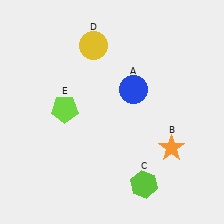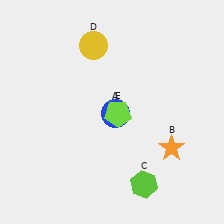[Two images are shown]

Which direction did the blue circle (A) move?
The blue circle (A) moved down.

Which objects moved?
The objects that moved are: the blue circle (A), the lime pentagon (E).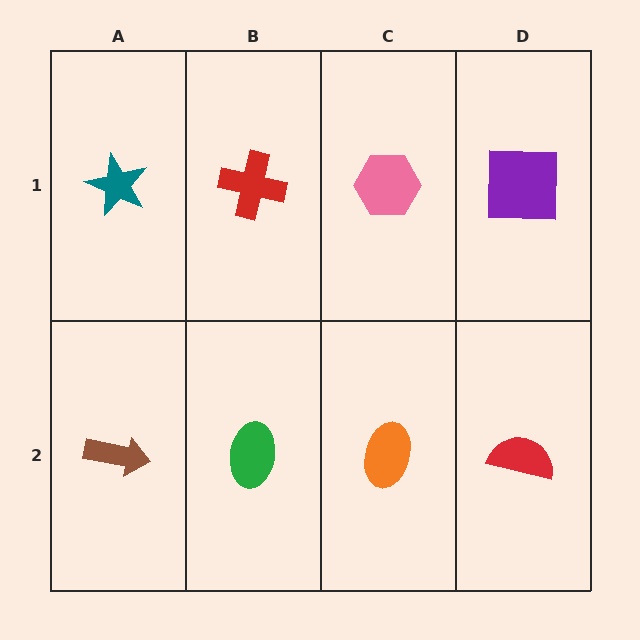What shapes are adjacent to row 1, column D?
A red semicircle (row 2, column D), a pink hexagon (row 1, column C).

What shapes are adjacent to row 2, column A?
A teal star (row 1, column A), a green ellipse (row 2, column B).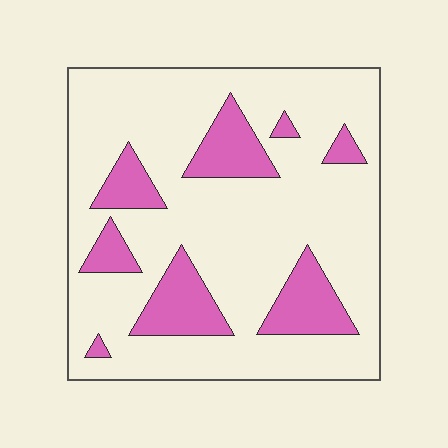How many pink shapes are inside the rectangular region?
8.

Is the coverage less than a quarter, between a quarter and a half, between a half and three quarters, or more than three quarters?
Less than a quarter.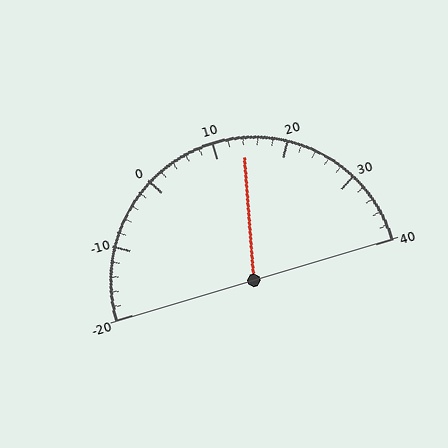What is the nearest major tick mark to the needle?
The nearest major tick mark is 10.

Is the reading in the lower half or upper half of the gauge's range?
The reading is in the upper half of the range (-20 to 40).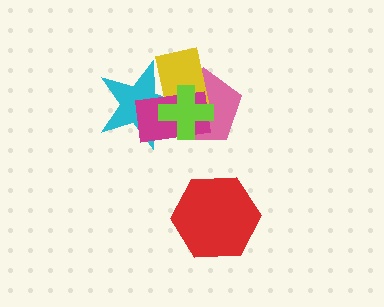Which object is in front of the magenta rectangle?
The lime cross is in front of the magenta rectangle.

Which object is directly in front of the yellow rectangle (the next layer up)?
The cyan star is directly in front of the yellow rectangle.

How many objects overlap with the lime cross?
4 objects overlap with the lime cross.